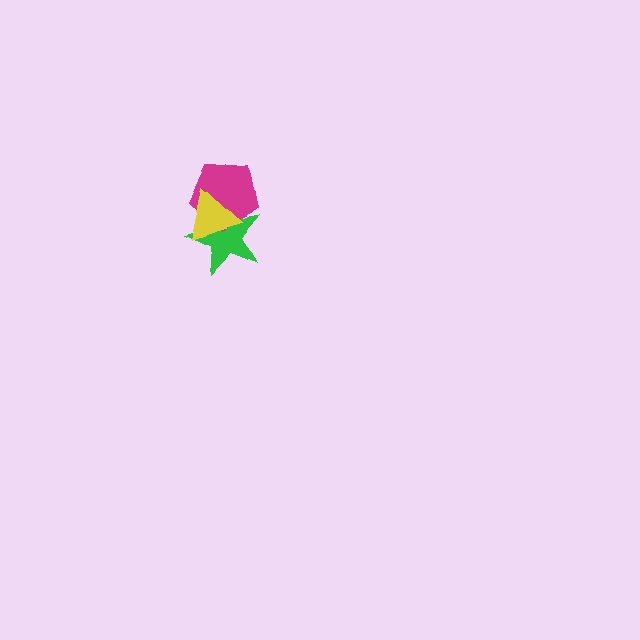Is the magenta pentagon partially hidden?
Yes, it is partially covered by another shape.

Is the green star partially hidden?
Yes, it is partially covered by another shape.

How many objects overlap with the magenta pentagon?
2 objects overlap with the magenta pentagon.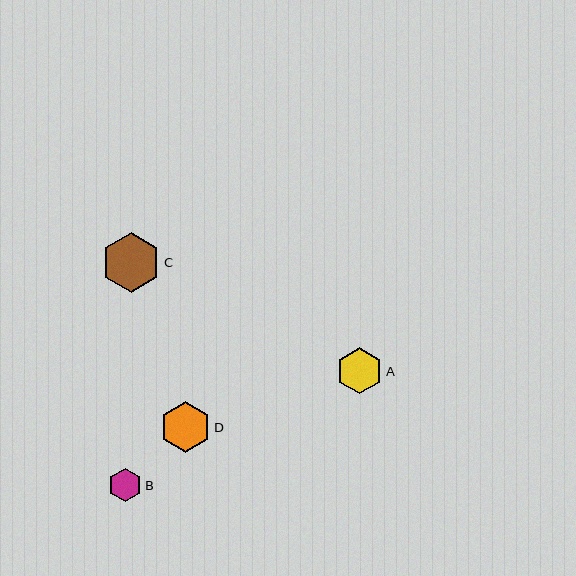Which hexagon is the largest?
Hexagon C is the largest with a size of approximately 60 pixels.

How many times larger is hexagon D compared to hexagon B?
Hexagon D is approximately 1.5 times the size of hexagon B.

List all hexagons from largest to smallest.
From largest to smallest: C, D, A, B.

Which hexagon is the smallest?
Hexagon B is the smallest with a size of approximately 34 pixels.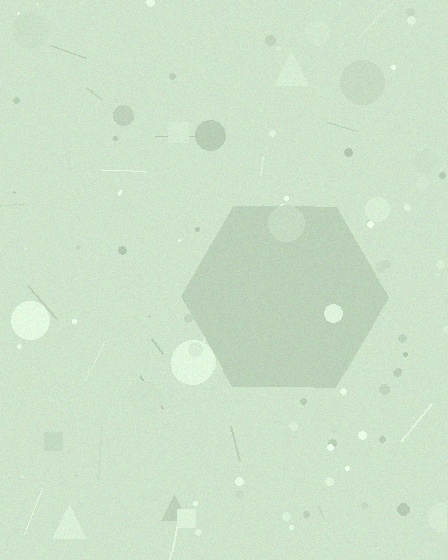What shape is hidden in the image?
A hexagon is hidden in the image.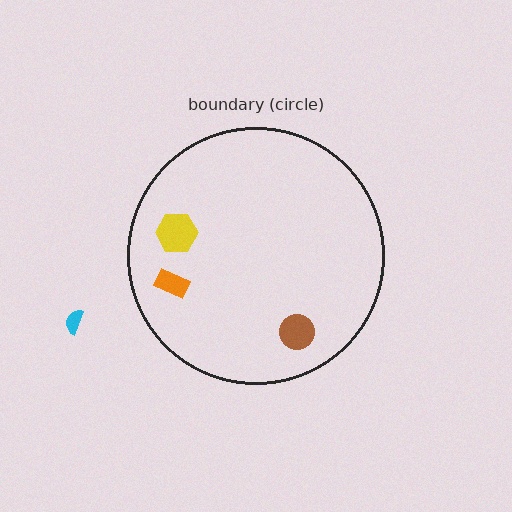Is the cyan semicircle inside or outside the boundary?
Outside.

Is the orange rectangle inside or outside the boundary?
Inside.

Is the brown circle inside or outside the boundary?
Inside.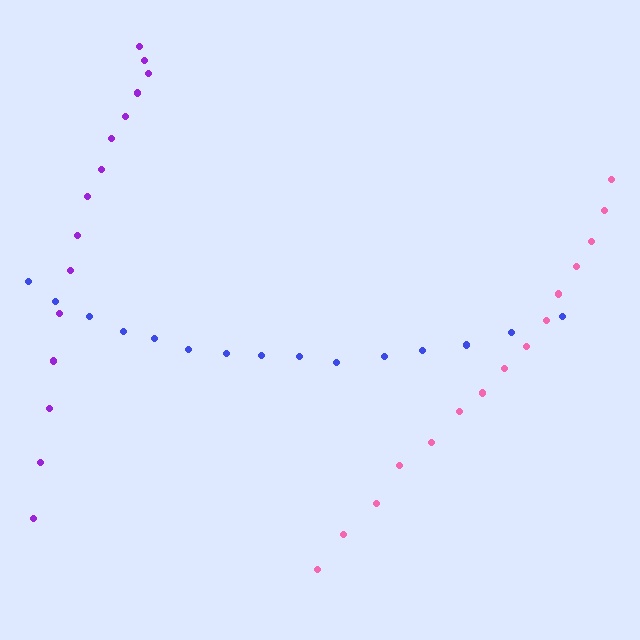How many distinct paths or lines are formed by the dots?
There are 3 distinct paths.